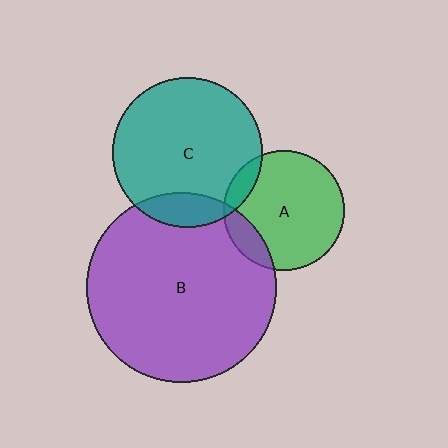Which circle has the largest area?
Circle B (purple).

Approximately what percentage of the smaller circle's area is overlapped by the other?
Approximately 15%.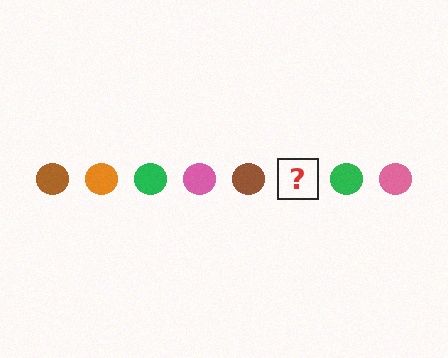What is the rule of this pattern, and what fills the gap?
The rule is that the pattern cycles through brown, orange, green, pink circles. The gap should be filled with an orange circle.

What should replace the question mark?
The question mark should be replaced with an orange circle.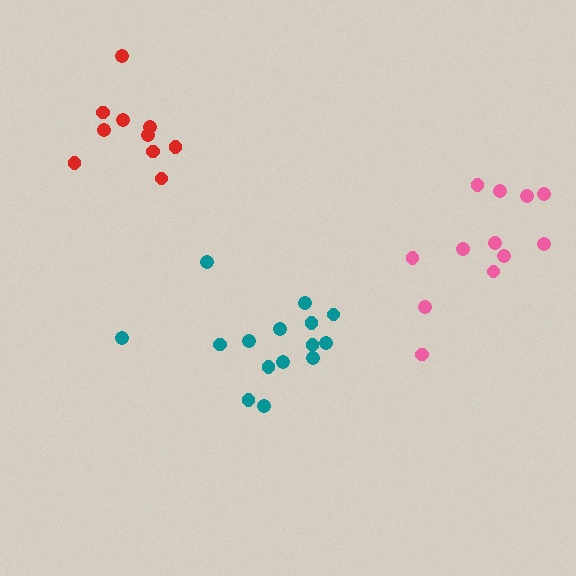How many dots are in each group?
Group 1: 15 dots, Group 2: 12 dots, Group 3: 10 dots (37 total).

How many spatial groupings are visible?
There are 3 spatial groupings.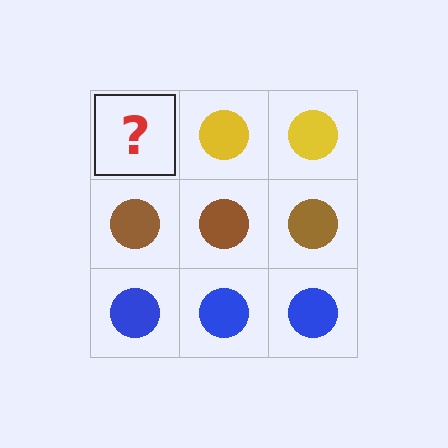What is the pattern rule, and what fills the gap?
The rule is that each row has a consistent color. The gap should be filled with a yellow circle.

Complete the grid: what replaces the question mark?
The question mark should be replaced with a yellow circle.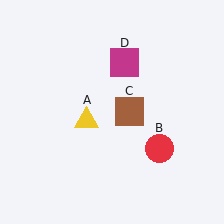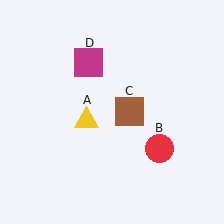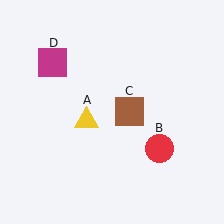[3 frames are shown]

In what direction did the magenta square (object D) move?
The magenta square (object D) moved left.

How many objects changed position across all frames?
1 object changed position: magenta square (object D).